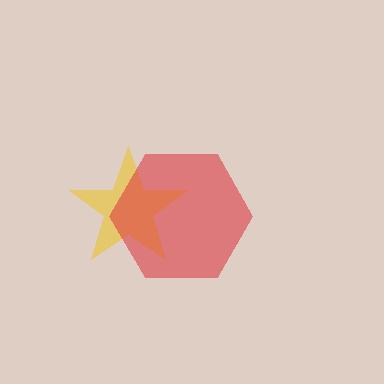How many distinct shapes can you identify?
There are 2 distinct shapes: a yellow star, a red hexagon.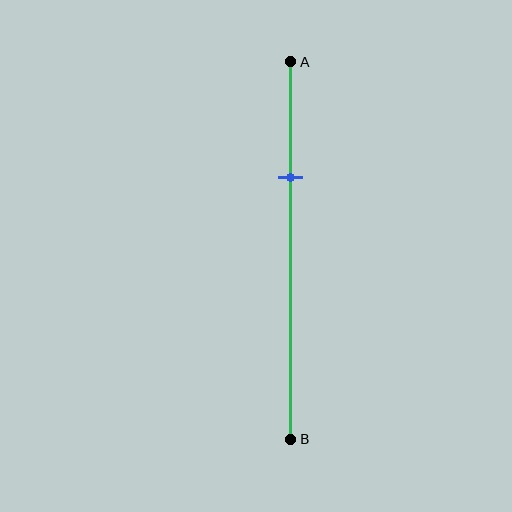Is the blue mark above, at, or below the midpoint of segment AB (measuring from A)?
The blue mark is above the midpoint of segment AB.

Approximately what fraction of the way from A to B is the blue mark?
The blue mark is approximately 30% of the way from A to B.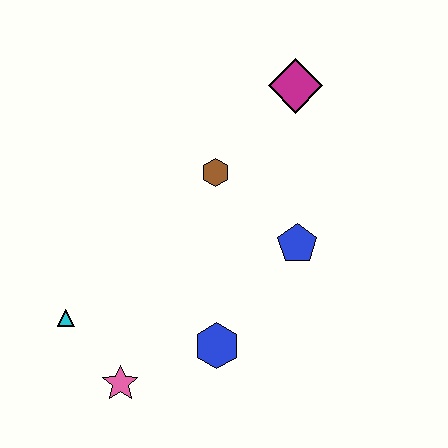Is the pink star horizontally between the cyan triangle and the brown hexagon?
Yes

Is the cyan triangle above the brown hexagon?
No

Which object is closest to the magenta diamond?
The brown hexagon is closest to the magenta diamond.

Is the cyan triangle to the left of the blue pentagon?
Yes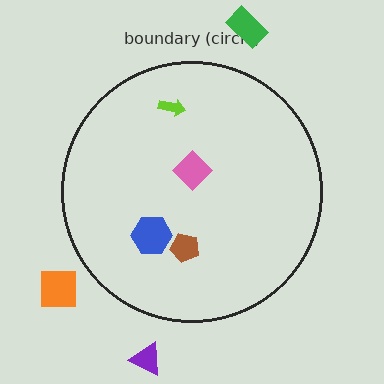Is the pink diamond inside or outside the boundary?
Inside.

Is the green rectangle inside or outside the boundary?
Outside.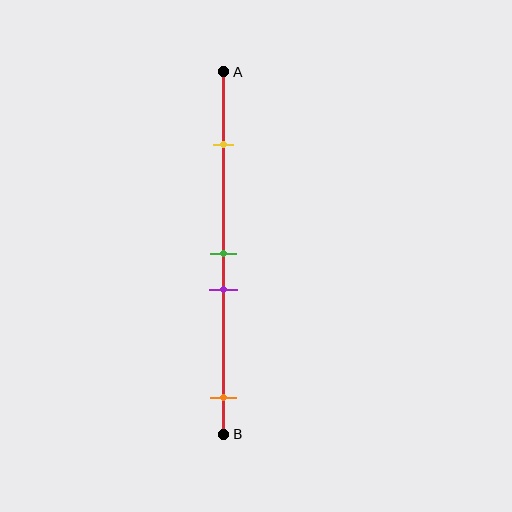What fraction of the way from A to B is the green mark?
The green mark is approximately 50% (0.5) of the way from A to B.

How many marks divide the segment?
There are 4 marks dividing the segment.